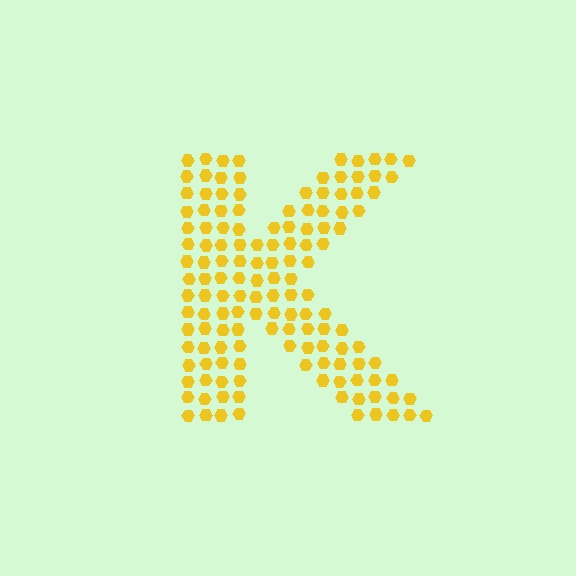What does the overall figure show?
The overall figure shows the letter K.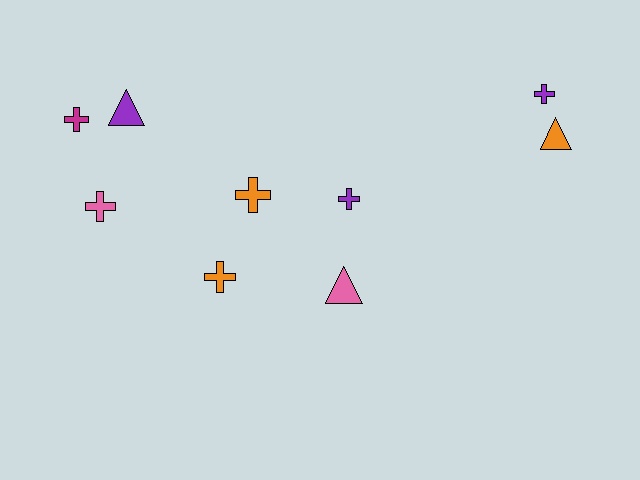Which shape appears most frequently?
Cross, with 6 objects.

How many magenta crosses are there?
There is 1 magenta cross.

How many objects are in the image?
There are 9 objects.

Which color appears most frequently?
Purple, with 3 objects.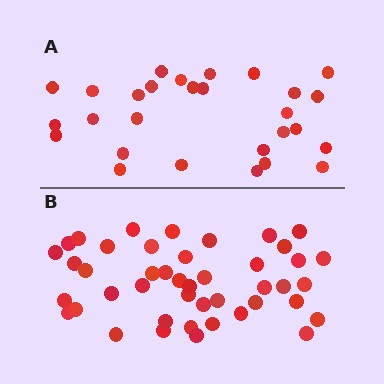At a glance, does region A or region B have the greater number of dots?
Region B (the bottom region) has more dots.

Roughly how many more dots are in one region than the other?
Region B has approximately 15 more dots than region A.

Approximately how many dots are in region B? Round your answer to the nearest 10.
About 40 dots. (The exact count is 44, which rounds to 40.)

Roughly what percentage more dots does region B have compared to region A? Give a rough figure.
About 55% more.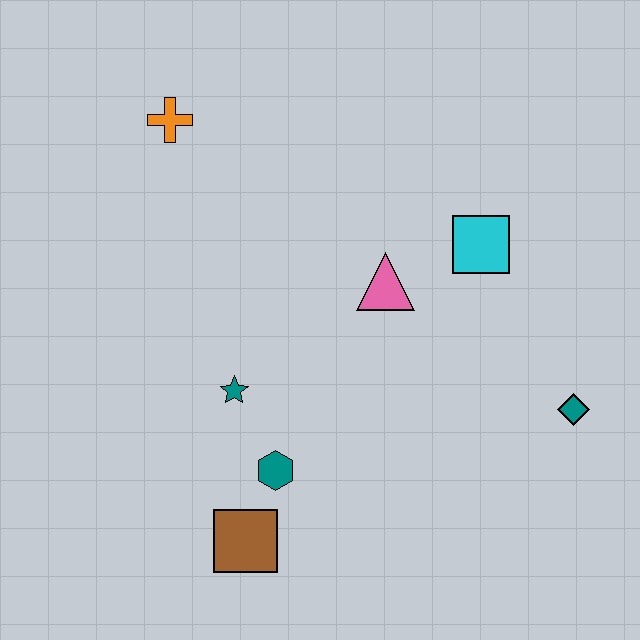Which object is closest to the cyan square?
The pink triangle is closest to the cyan square.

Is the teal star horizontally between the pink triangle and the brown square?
No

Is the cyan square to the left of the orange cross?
No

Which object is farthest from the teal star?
The teal diamond is farthest from the teal star.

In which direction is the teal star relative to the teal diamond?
The teal star is to the left of the teal diamond.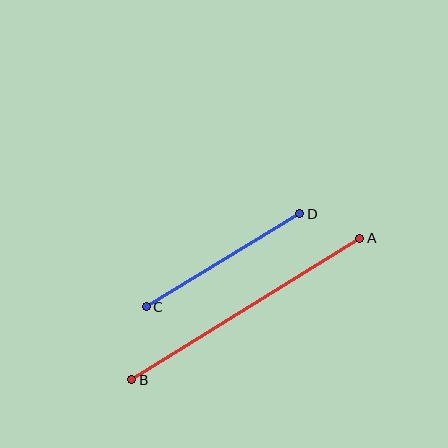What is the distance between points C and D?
The distance is approximately 180 pixels.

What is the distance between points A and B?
The distance is approximately 268 pixels.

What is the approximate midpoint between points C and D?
The midpoint is at approximately (223, 260) pixels.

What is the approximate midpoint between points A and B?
The midpoint is at approximately (246, 309) pixels.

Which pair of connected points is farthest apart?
Points A and B are farthest apart.